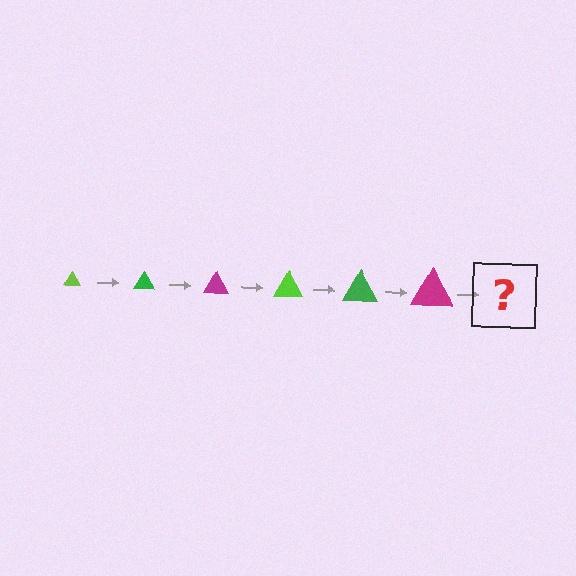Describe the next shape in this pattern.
It should be a lime triangle, larger than the previous one.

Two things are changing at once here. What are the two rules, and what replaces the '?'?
The two rules are that the triangle grows larger each step and the color cycles through lime, green, and magenta. The '?' should be a lime triangle, larger than the previous one.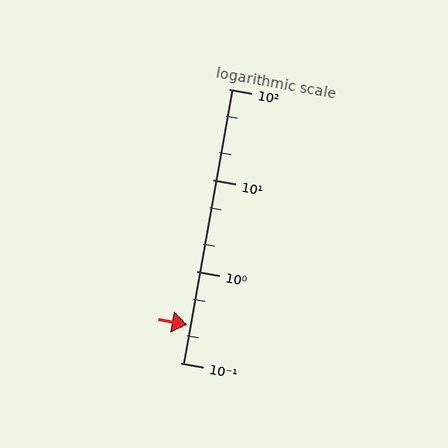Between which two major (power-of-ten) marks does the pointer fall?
The pointer is between 0.1 and 1.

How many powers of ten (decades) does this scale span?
The scale spans 3 decades, from 0.1 to 100.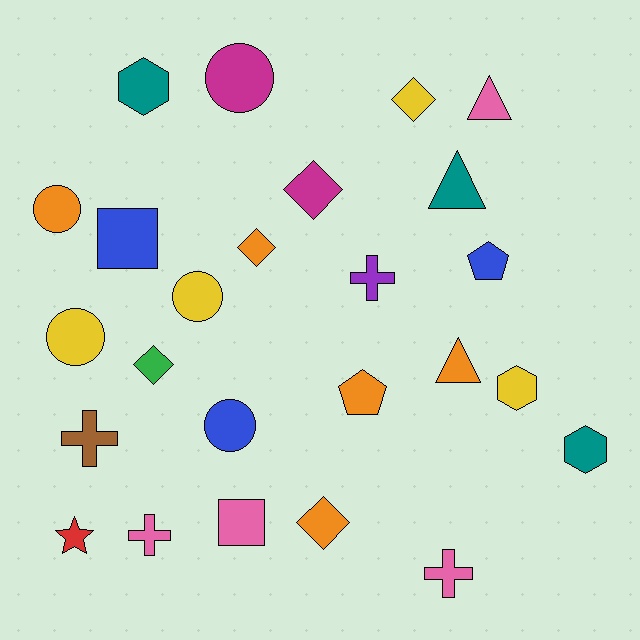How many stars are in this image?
There is 1 star.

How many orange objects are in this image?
There are 5 orange objects.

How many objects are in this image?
There are 25 objects.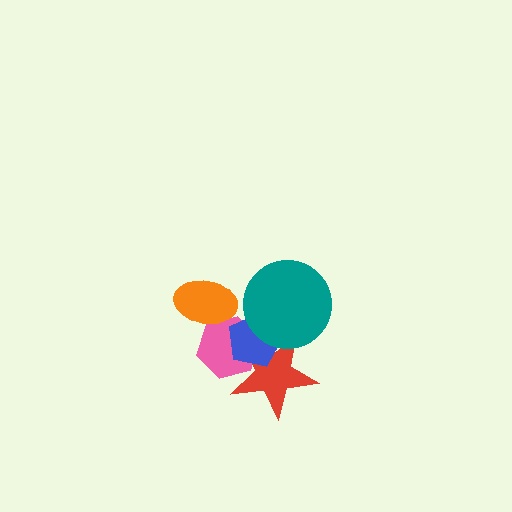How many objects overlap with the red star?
3 objects overlap with the red star.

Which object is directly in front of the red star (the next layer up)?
The blue pentagon is directly in front of the red star.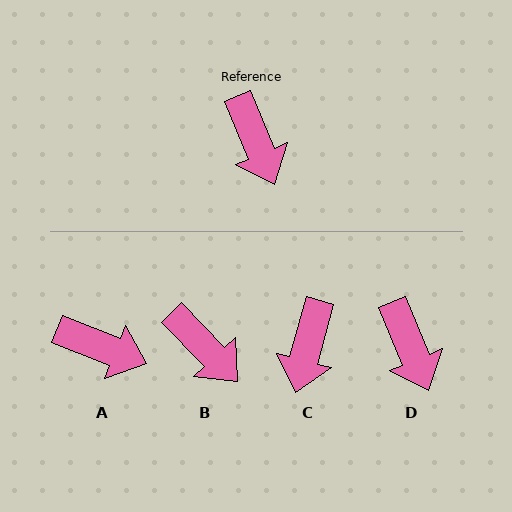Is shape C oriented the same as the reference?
No, it is off by about 38 degrees.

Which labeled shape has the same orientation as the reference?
D.